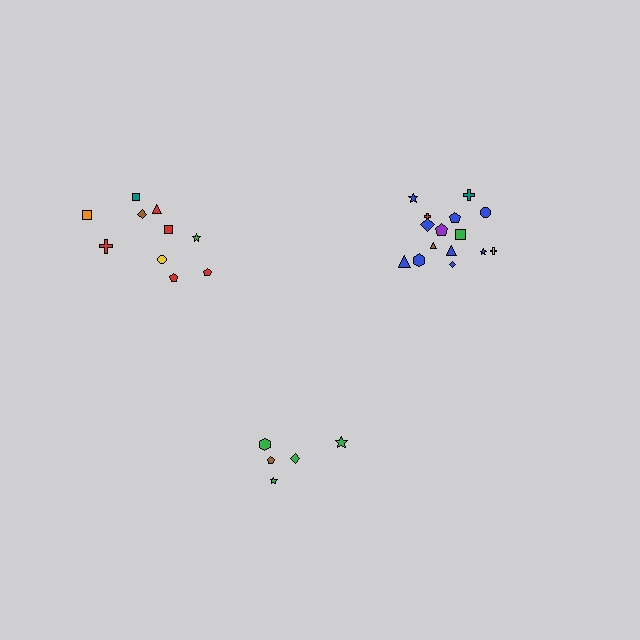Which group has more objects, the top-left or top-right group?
The top-right group.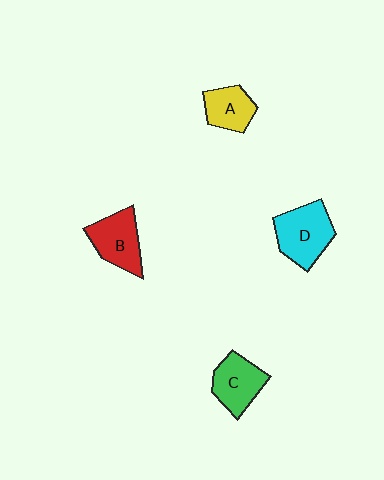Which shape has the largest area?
Shape D (cyan).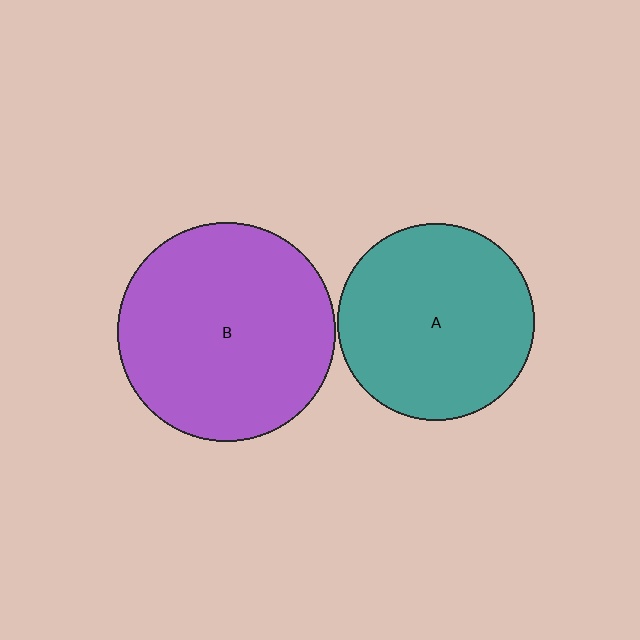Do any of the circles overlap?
No, none of the circles overlap.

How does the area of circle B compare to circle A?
Approximately 1.2 times.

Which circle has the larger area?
Circle B (purple).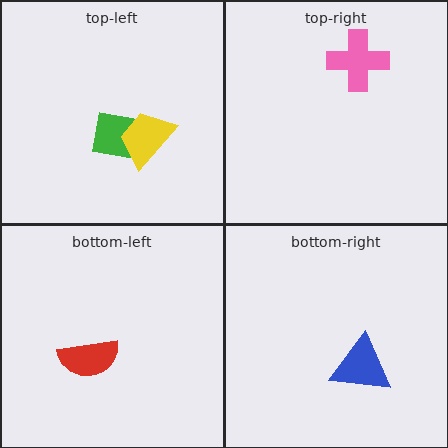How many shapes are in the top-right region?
1.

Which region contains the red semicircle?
The bottom-left region.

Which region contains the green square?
The top-left region.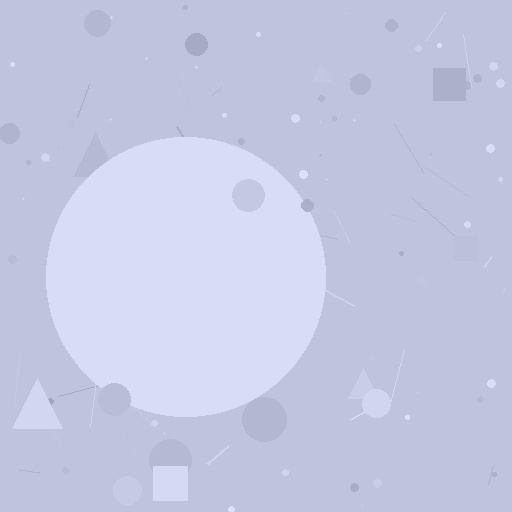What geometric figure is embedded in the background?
A circle is embedded in the background.